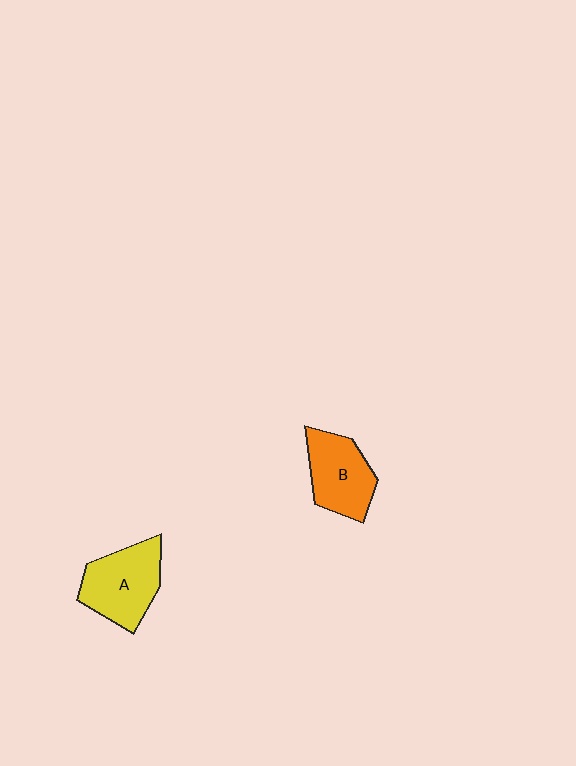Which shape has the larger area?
Shape A (yellow).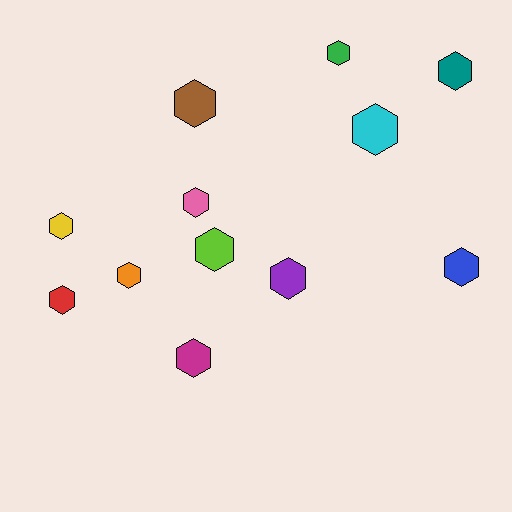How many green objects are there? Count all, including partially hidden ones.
There is 1 green object.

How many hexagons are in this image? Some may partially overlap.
There are 12 hexagons.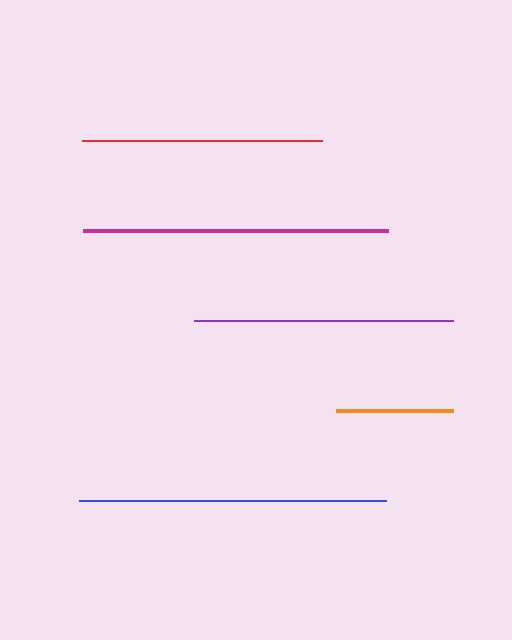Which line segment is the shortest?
The orange line is the shortest at approximately 118 pixels.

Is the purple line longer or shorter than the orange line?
The purple line is longer than the orange line.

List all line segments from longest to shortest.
From longest to shortest: blue, magenta, purple, red, orange.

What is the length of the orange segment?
The orange segment is approximately 118 pixels long.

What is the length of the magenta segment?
The magenta segment is approximately 305 pixels long.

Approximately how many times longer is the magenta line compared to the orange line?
The magenta line is approximately 2.6 times the length of the orange line.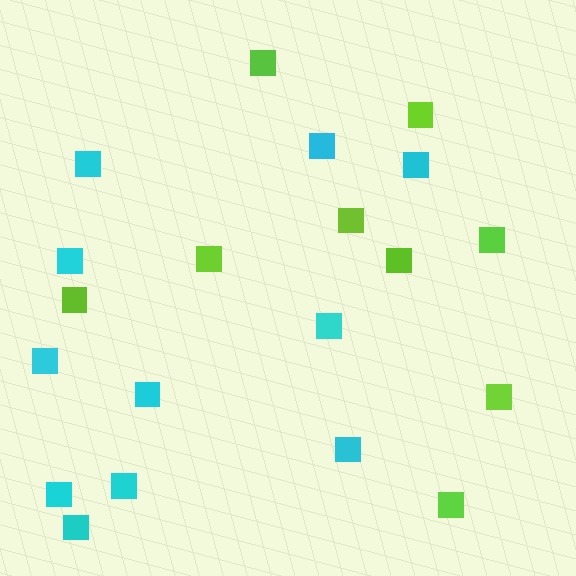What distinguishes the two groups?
There are 2 groups: one group of cyan squares (11) and one group of lime squares (9).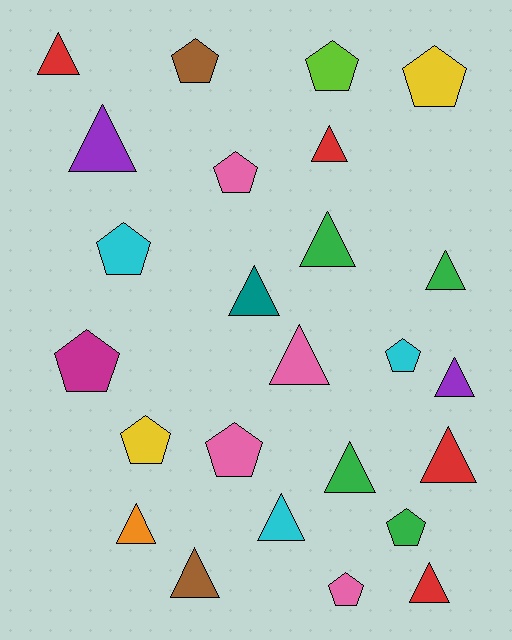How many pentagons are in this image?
There are 11 pentagons.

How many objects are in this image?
There are 25 objects.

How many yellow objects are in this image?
There are 2 yellow objects.